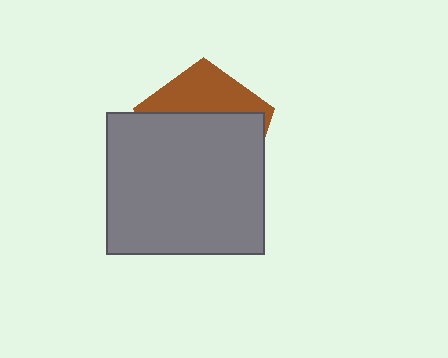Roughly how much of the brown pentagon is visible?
A small part of it is visible (roughly 32%).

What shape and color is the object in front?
The object in front is a gray rectangle.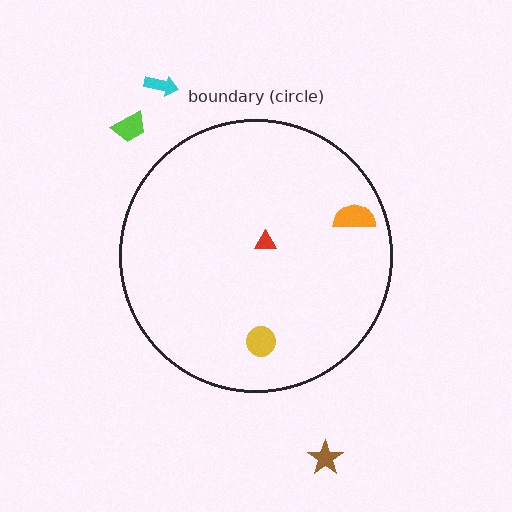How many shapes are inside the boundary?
3 inside, 3 outside.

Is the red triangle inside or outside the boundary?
Inside.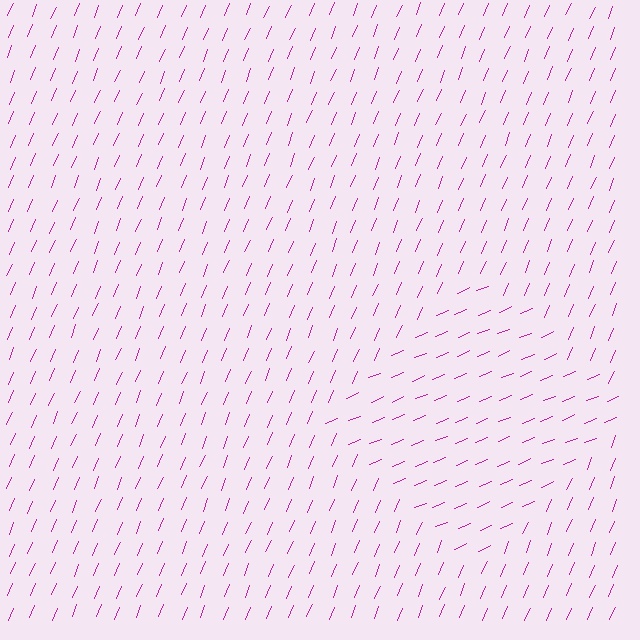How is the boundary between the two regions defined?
The boundary is defined purely by a change in line orientation (approximately 45 degrees difference). All lines are the same color and thickness.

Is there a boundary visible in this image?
Yes, there is a texture boundary formed by a change in line orientation.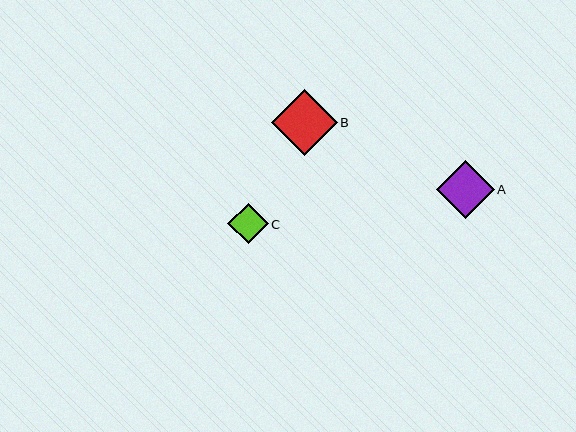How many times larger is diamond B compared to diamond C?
Diamond B is approximately 1.6 times the size of diamond C.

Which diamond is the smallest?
Diamond C is the smallest with a size of approximately 40 pixels.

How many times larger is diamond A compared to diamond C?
Diamond A is approximately 1.4 times the size of diamond C.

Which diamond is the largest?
Diamond B is the largest with a size of approximately 66 pixels.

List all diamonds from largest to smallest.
From largest to smallest: B, A, C.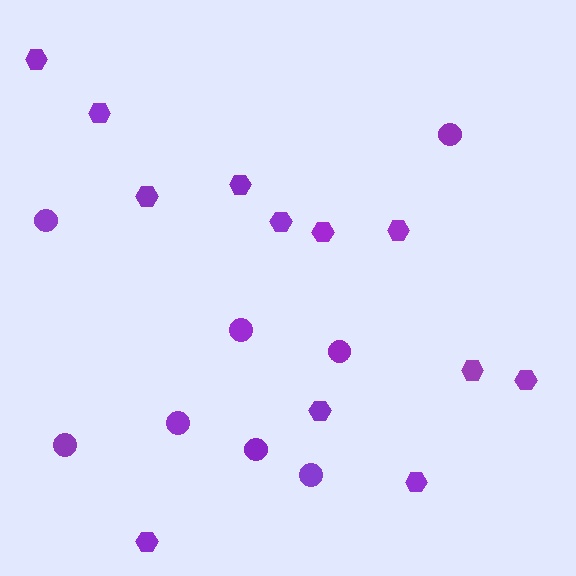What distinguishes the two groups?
There are 2 groups: one group of circles (8) and one group of hexagons (12).